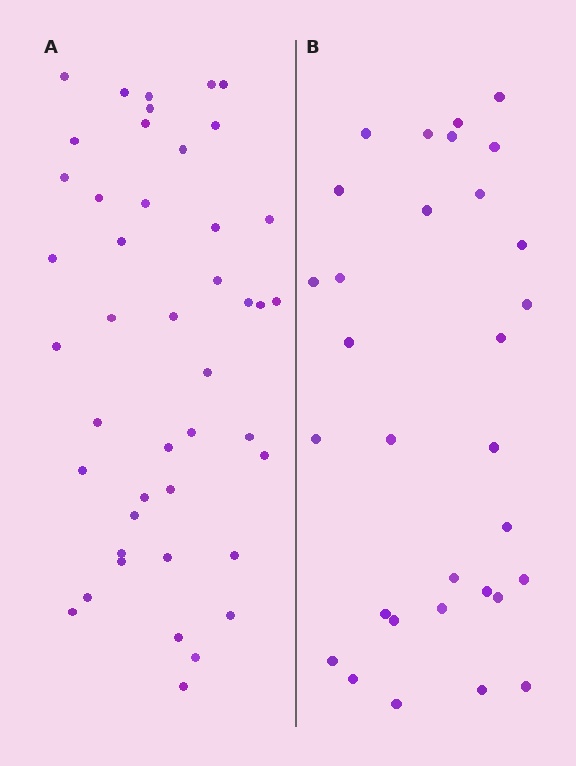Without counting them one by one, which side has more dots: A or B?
Region A (the left region) has more dots.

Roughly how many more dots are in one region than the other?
Region A has approximately 15 more dots than region B.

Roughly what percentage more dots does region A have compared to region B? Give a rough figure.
About 40% more.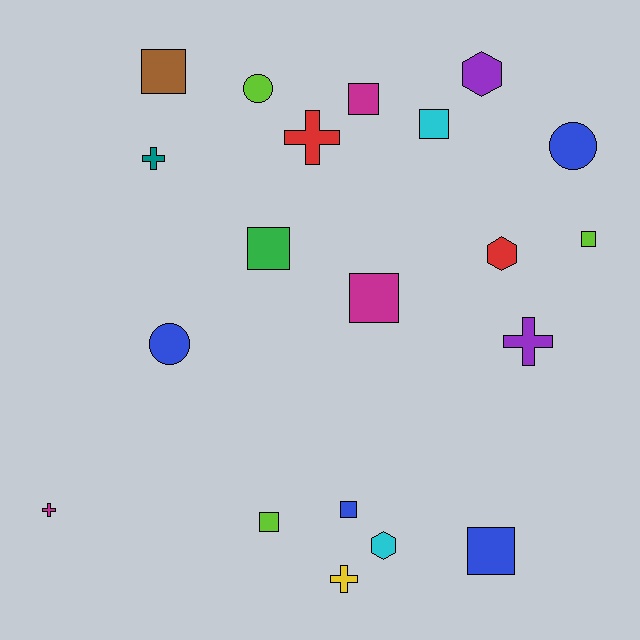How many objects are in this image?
There are 20 objects.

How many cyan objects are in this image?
There are 2 cyan objects.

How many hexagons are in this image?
There are 3 hexagons.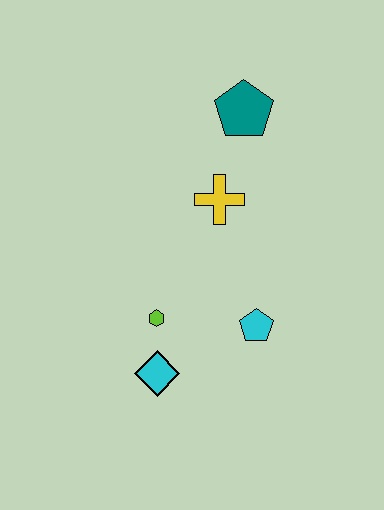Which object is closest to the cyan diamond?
The lime hexagon is closest to the cyan diamond.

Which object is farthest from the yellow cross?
The cyan diamond is farthest from the yellow cross.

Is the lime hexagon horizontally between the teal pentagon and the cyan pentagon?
No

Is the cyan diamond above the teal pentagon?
No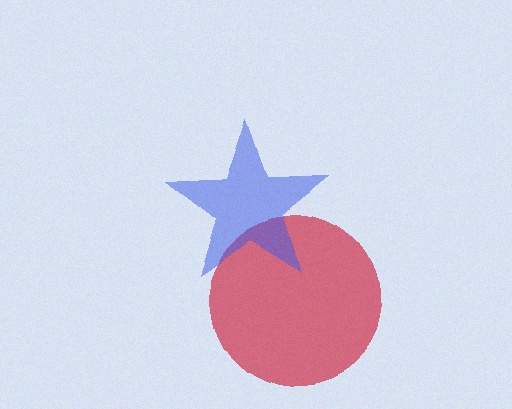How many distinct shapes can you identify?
There are 2 distinct shapes: a red circle, a blue star.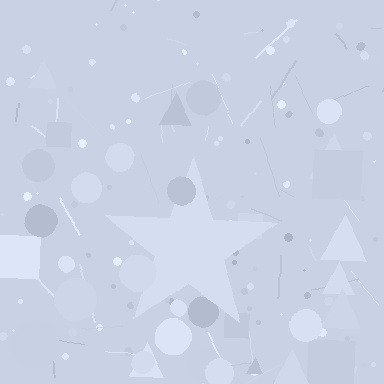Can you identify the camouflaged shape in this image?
The camouflaged shape is a star.